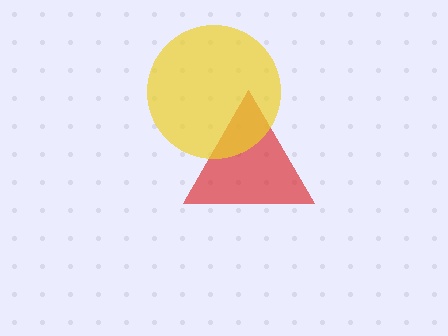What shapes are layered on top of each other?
The layered shapes are: a red triangle, a yellow circle.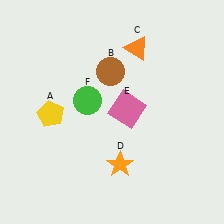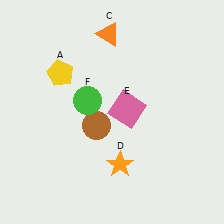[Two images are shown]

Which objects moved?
The objects that moved are: the yellow pentagon (A), the brown circle (B), the orange triangle (C).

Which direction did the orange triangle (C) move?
The orange triangle (C) moved left.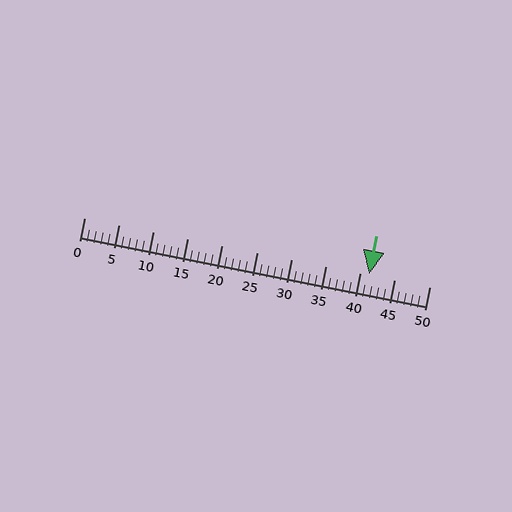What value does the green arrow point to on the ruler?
The green arrow points to approximately 41.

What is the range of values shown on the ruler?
The ruler shows values from 0 to 50.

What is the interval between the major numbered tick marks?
The major tick marks are spaced 5 units apart.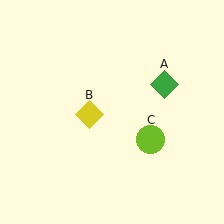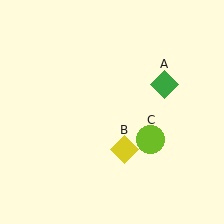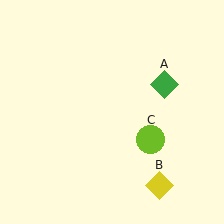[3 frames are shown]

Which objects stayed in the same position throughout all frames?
Green diamond (object A) and lime circle (object C) remained stationary.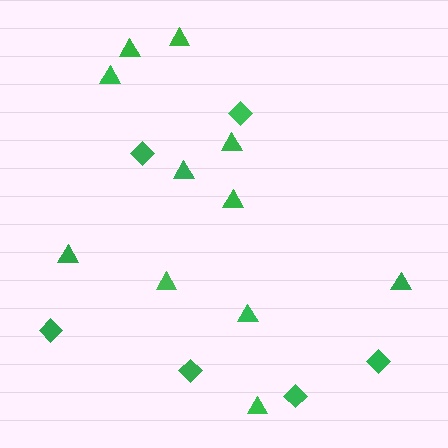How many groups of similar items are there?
There are 2 groups: one group of triangles (11) and one group of diamonds (6).